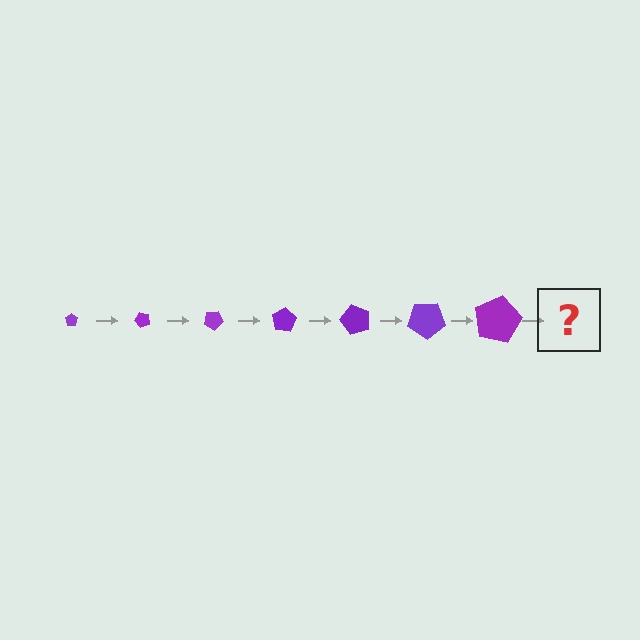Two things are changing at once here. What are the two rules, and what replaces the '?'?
The two rules are that the pentagon grows larger each step and it rotates 50 degrees each step. The '?' should be a pentagon, larger than the previous one and rotated 350 degrees from the start.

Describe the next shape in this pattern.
It should be a pentagon, larger than the previous one and rotated 350 degrees from the start.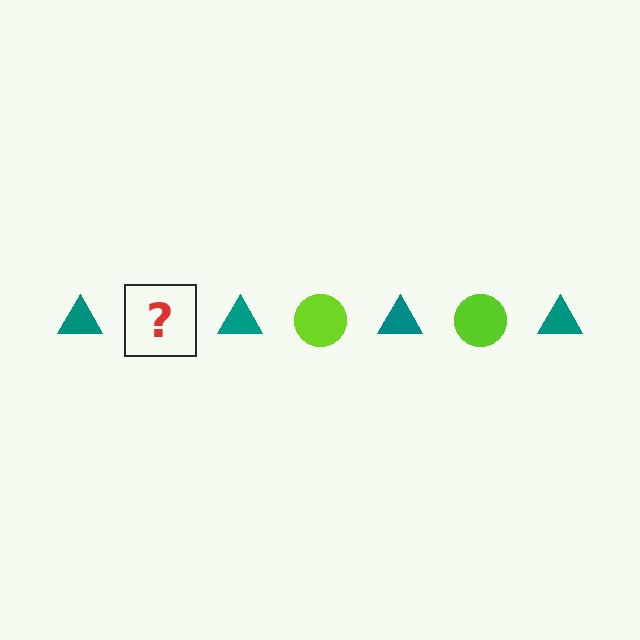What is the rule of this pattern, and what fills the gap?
The rule is that the pattern alternates between teal triangle and lime circle. The gap should be filled with a lime circle.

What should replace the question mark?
The question mark should be replaced with a lime circle.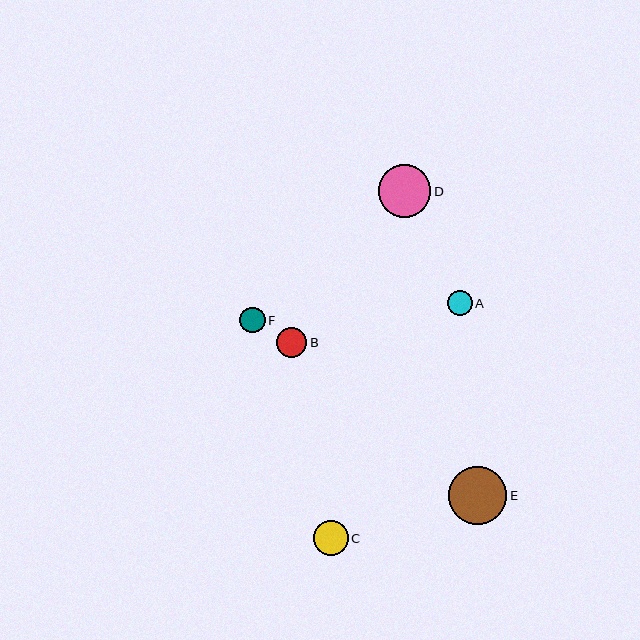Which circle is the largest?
Circle E is the largest with a size of approximately 58 pixels.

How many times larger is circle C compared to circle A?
Circle C is approximately 1.5 times the size of circle A.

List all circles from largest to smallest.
From largest to smallest: E, D, C, B, F, A.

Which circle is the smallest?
Circle A is the smallest with a size of approximately 24 pixels.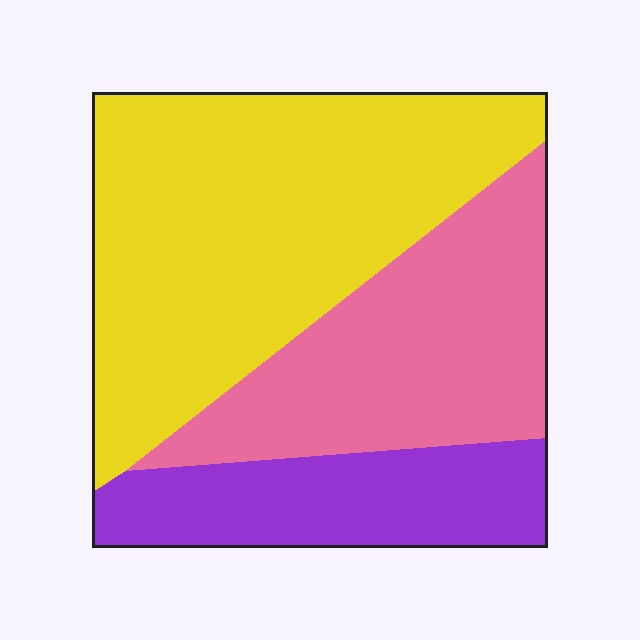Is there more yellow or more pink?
Yellow.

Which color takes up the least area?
Purple, at roughly 20%.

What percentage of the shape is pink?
Pink takes up about one third (1/3) of the shape.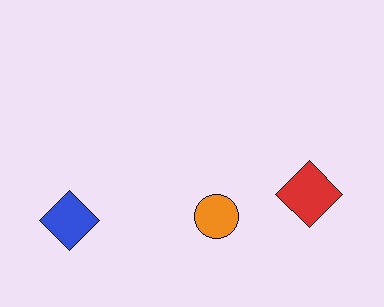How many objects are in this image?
There are 3 objects.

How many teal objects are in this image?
There are no teal objects.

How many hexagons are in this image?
There are no hexagons.